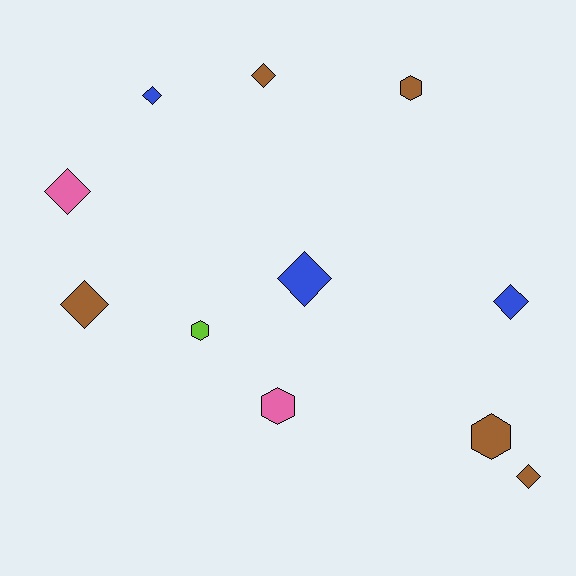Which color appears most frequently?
Brown, with 5 objects.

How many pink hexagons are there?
There is 1 pink hexagon.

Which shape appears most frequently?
Diamond, with 7 objects.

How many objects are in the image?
There are 11 objects.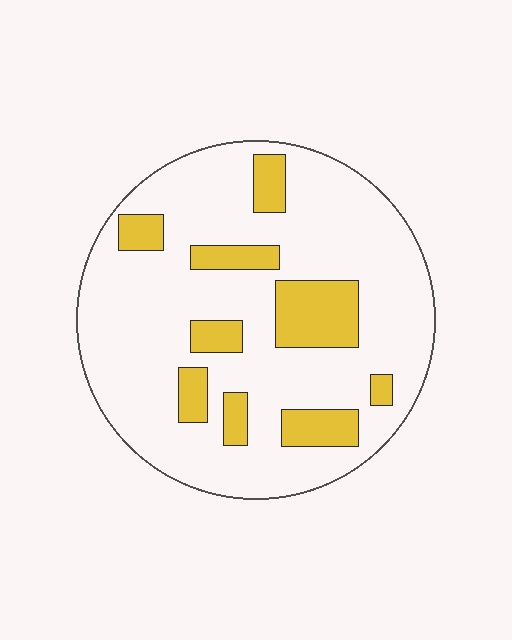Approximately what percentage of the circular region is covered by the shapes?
Approximately 20%.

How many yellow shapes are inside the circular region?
9.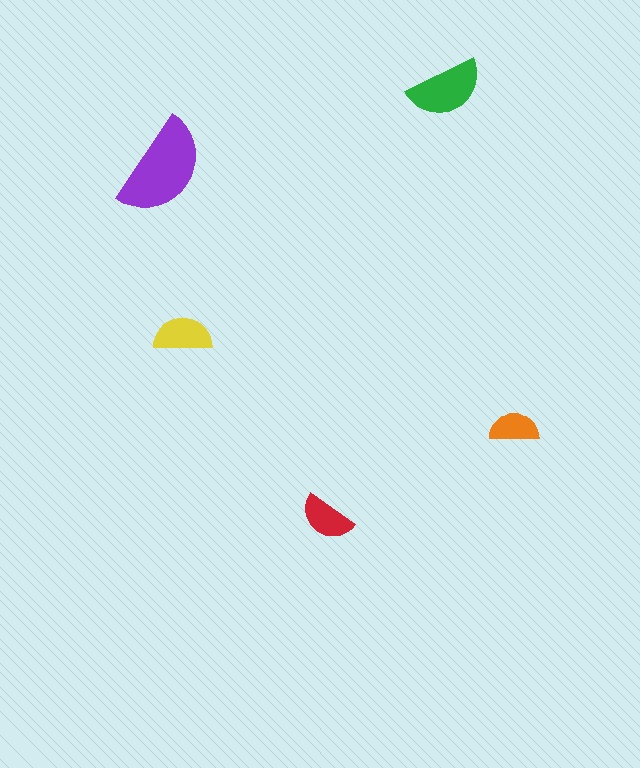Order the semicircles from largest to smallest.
the purple one, the green one, the yellow one, the red one, the orange one.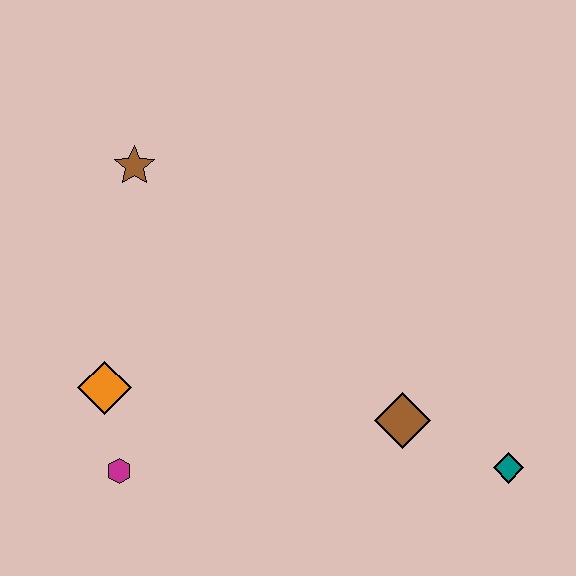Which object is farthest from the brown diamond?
The brown star is farthest from the brown diamond.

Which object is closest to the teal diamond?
The brown diamond is closest to the teal diamond.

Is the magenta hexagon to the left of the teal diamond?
Yes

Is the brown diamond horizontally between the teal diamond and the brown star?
Yes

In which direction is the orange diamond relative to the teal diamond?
The orange diamond is to the left of the teal diamond.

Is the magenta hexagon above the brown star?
No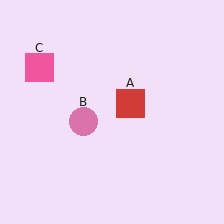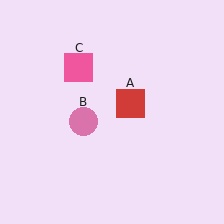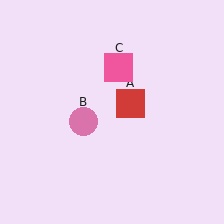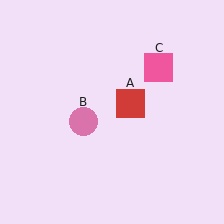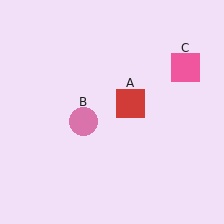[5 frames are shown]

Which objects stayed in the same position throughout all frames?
Red square (object A) and pink circle (object B) remained stationary.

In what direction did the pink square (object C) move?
The pink square (object C) moved right.